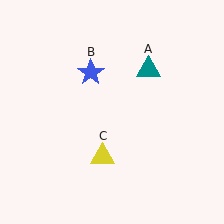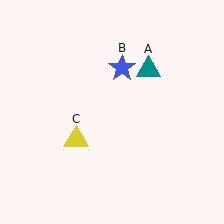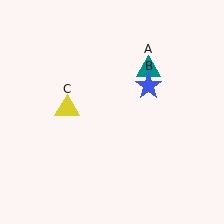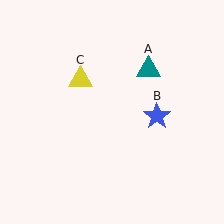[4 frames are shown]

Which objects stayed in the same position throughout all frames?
Teal triangle (object A) remained stationary.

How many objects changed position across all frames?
2 objects changed position: blue star (object B), yellow triangle (object C).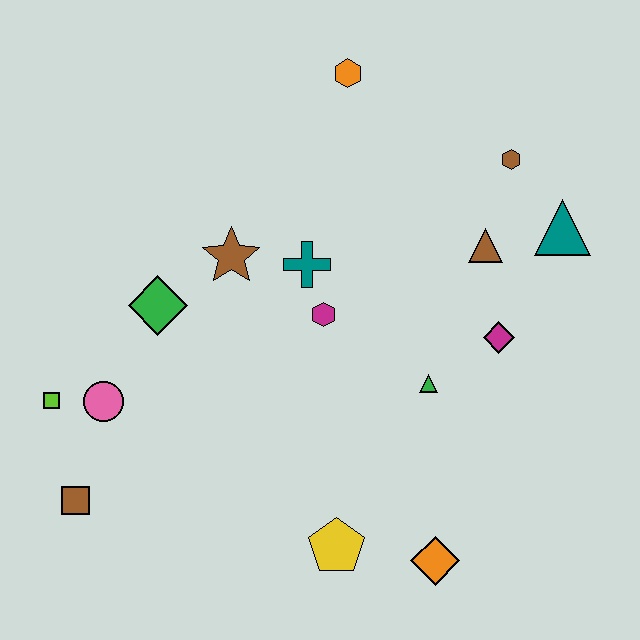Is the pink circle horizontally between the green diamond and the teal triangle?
No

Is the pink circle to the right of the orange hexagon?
No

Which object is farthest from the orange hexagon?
The brown square is farthest from the orange hexagon.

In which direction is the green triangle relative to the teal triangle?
The green triangle is below the teal triangle.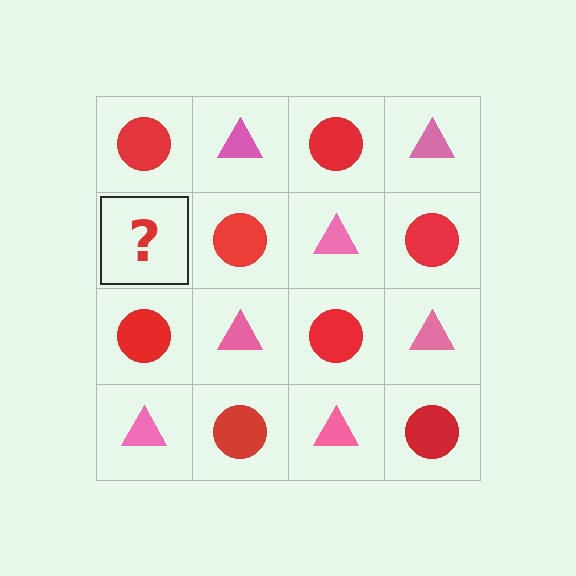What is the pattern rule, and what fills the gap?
The rule is that it alternates red circle and pink triangle in a checkerboard pattern. The gap should be filled with a pink triangle.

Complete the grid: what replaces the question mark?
The question mark should be replaced with a pink triangle.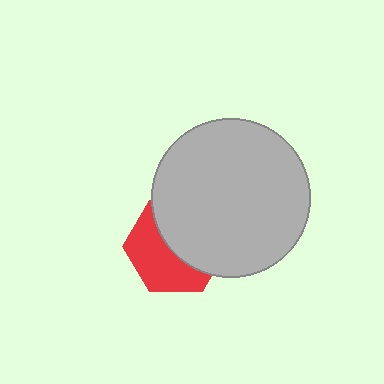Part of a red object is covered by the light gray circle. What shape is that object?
It is a hexagon.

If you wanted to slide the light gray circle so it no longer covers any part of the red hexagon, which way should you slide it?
Slide it toward the upper-right — that is the most direct way to separate the two shapes.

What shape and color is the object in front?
The object in front is a light gray circle.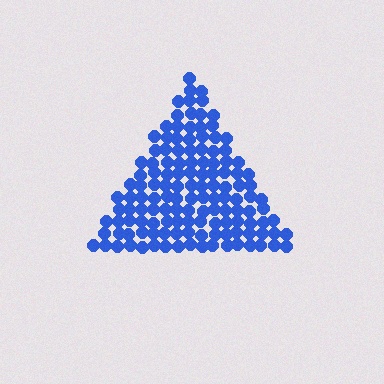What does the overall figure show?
The overall figure shows a triangle.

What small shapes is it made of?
It is made of small circles.